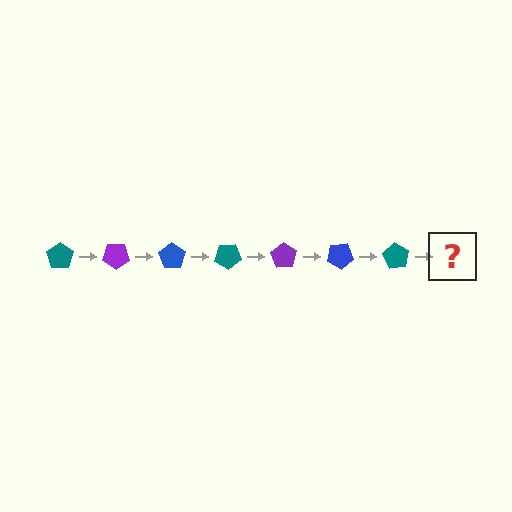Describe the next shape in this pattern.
It should be a purple pentagon, rotated 245 degrees from the start.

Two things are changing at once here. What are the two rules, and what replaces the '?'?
The two rules are that it rotates 35 degrees each step and the color cycles through teal, purple, and blue. The '?' should be a purple pentagon, rotated 245 degrees from the start.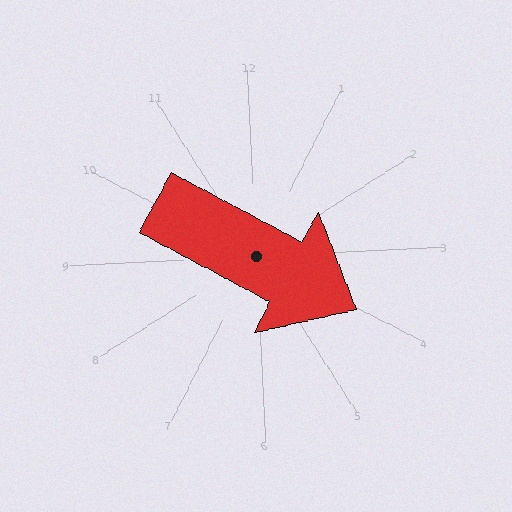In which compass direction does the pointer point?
Southeast.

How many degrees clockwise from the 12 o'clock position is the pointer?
Approximately 121 degrees.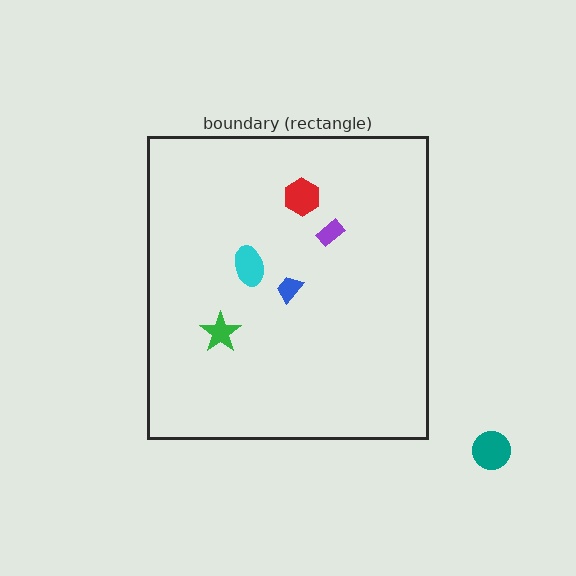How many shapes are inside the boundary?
5 inside, 1 outside.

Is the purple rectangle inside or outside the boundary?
Inside.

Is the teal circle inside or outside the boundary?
Outside.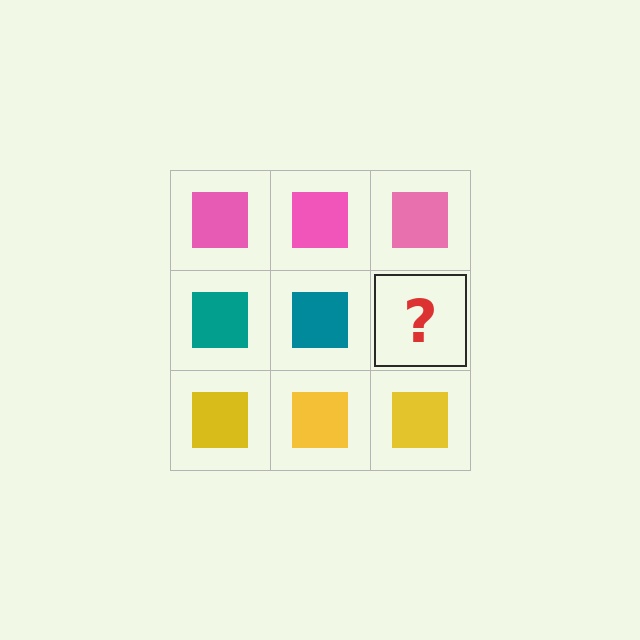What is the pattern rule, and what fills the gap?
The rule is that each row has a consistent color. The gap should be filled with a teal square.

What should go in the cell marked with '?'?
The missing cell should contain a teal square.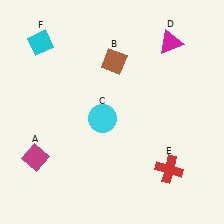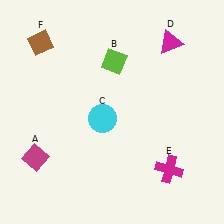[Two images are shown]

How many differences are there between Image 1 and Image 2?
There are 3 differences between the two images.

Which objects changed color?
B changed from brown to lime. E changed from red to magenta. F changed from cyan to brown.